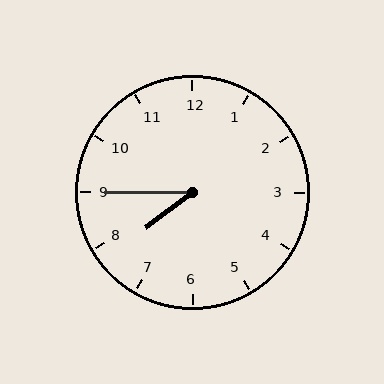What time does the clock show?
7:45.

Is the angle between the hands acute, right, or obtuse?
It is acute.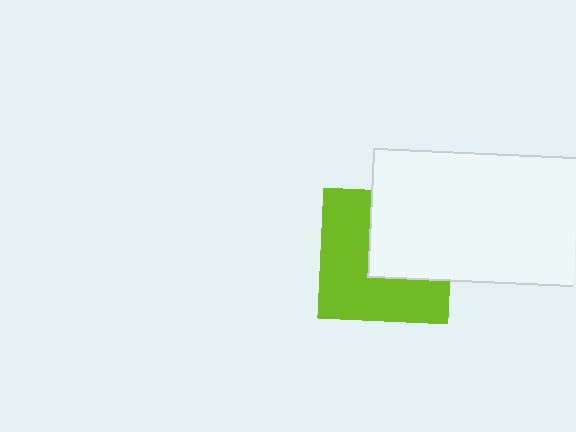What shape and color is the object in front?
The object in front is a white rectangle.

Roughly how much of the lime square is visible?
About half of it is visible (roughly 58%).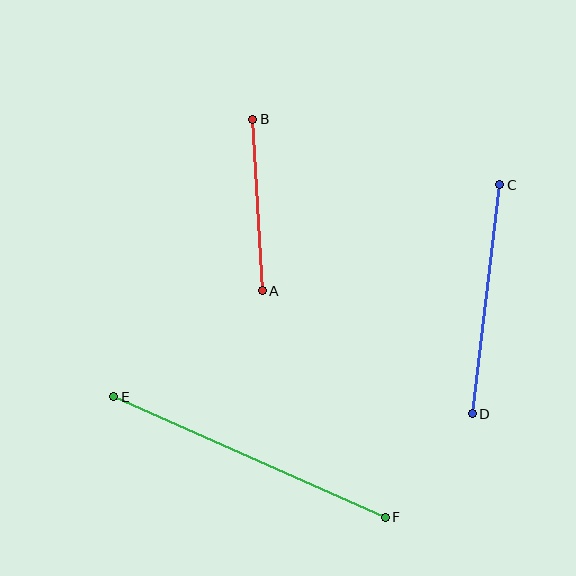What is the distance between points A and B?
The distance is approximately 172 pixels.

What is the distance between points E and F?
The distance is approximately 297 pixels.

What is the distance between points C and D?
The distance is approximately 230 pixels.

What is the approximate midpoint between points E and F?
The midpoint is at approximately (250, 457) pixels.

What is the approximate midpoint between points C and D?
The midpoint is at approximately (486, 299) pixels.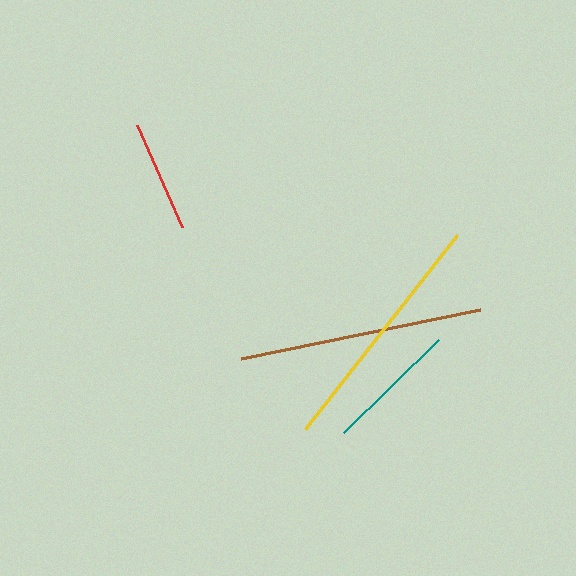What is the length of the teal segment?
The teal segment is approximately 133 pixels long.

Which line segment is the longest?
The yellow line is the longest at approximately 246 pixels.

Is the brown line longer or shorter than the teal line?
The brown line is longer than the teal line.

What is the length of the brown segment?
The brown segment is approximately 243 pixels long.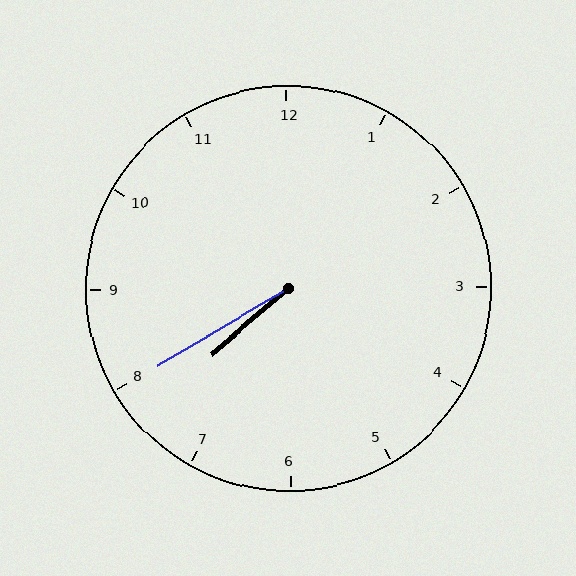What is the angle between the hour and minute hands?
Approximately 10 degrees.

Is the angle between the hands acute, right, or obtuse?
It is acute.